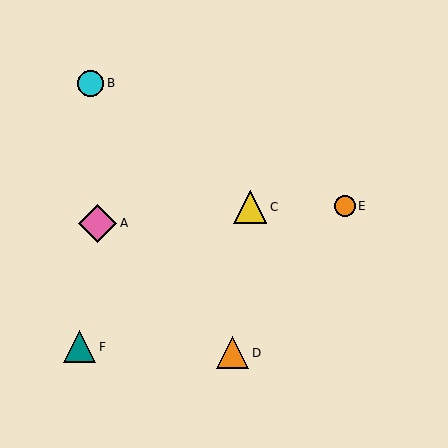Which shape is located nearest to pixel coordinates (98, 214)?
The pink diamond (labeled A) at (97, 223) is nearest to that location.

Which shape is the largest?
The pink diamond (labeled A) is the largest.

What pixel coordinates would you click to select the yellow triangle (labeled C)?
Click at (250, 207) to select the yellow triangle C.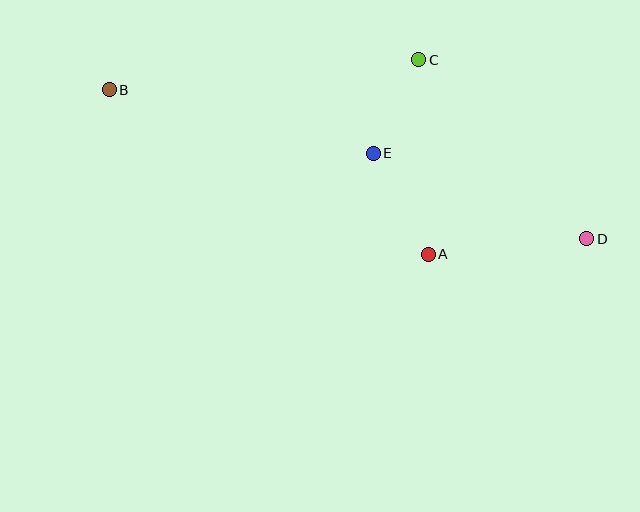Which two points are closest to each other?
Points C and E are closest to each other.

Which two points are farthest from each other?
Points B and D are farthest from each other.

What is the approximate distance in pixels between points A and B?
The distance between A and B is approximately 359 pixels.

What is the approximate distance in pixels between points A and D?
The distance between A and D is approximately 159 pixels.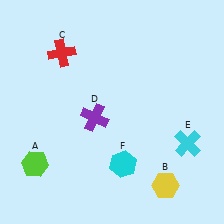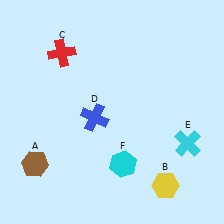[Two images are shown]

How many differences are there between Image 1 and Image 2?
There are 2 differences between the two images.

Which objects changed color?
A changed from lime to brown. D changed from purple to blue.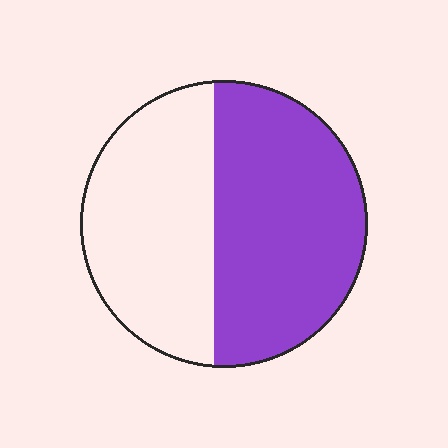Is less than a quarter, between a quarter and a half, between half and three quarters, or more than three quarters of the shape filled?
Between half and three quarters.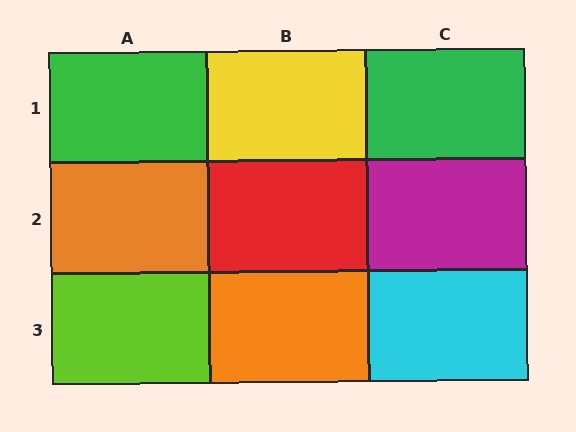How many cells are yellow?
1 cell is yellow.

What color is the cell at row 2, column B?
Red.